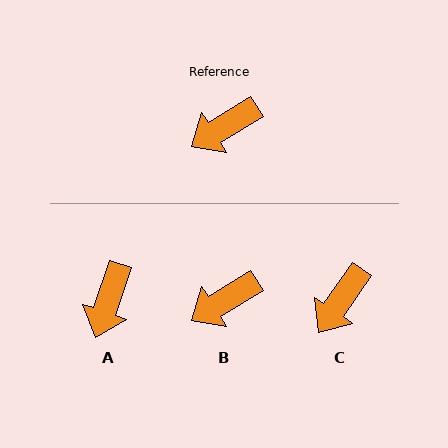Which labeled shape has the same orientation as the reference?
B.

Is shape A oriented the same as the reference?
No, it is off by about 39 degrees.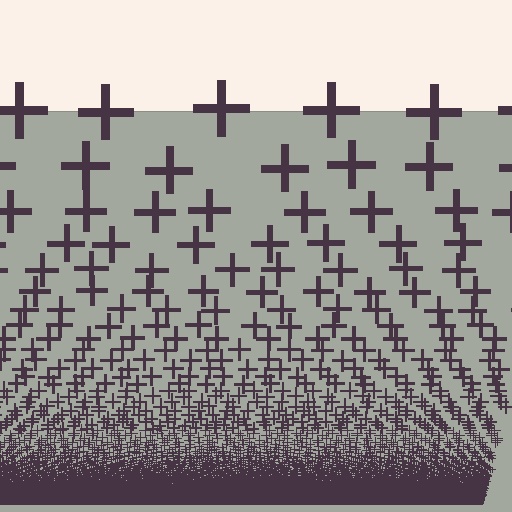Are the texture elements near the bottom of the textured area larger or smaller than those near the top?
Smaller. The gradient is inverted — elements near the bottom are smaller and denser.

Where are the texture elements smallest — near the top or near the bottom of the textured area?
Near the bottom.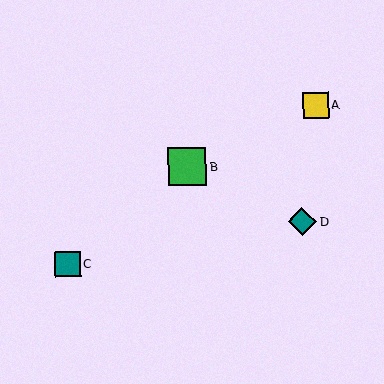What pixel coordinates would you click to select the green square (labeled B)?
Click at (187, 167) to select the green square B.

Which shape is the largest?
The green square (labeled B) is the largest.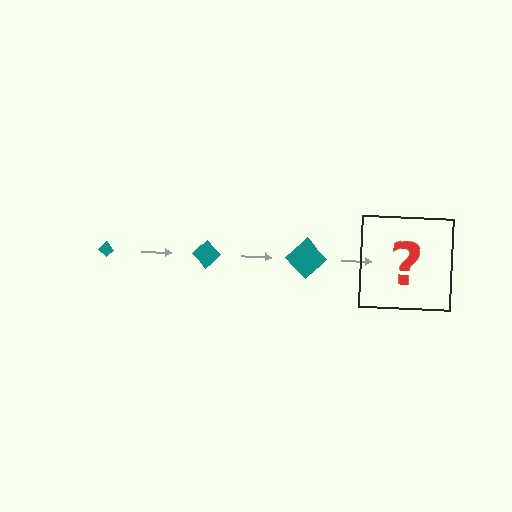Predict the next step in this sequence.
The next step is a teal diamond, larger than the previous one.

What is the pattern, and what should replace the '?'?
The pattern is that the diamond gets progressively larger each step. The '?' should be a teal diamond, larger than the previous one.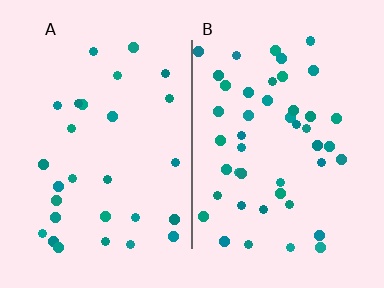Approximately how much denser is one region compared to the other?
Approximately 1.6× — region B over region A.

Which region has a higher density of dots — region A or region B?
B (the right).